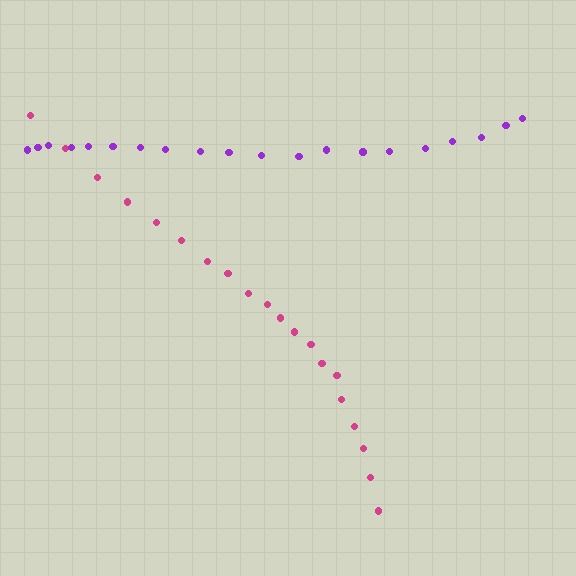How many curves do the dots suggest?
There are 2 distinct paths.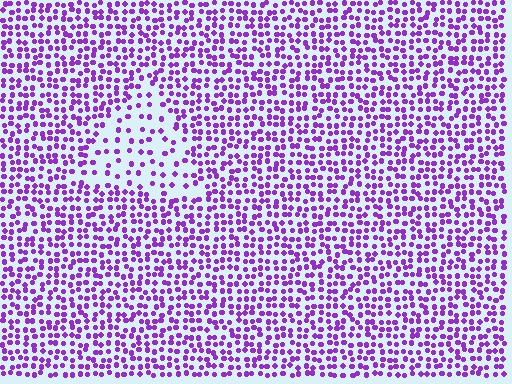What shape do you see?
I see a triangle.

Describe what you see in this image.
The image contains small purple elements arranged at two different densities. A triangle-shaped region is visible where the elements are less densely packed than the surrounding area.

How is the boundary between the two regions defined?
The boundary is defined by a change in element density (approximately 2.2x ratio). All elements are the same color, size, and shape.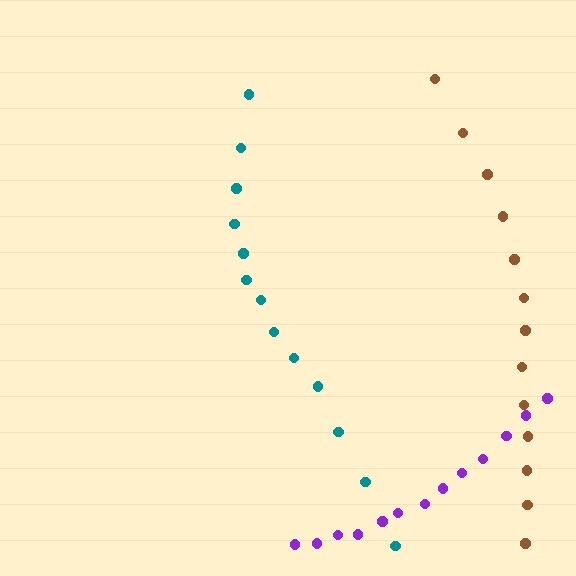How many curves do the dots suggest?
There are 3 distinct paths.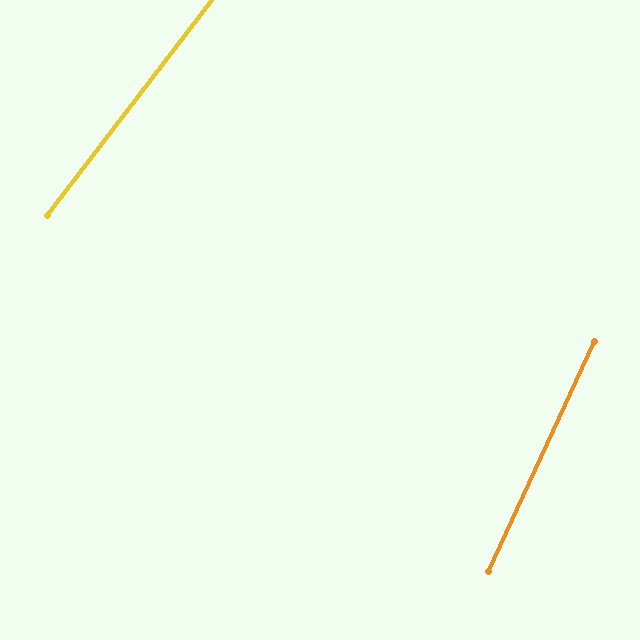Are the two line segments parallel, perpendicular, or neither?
Neither parallel nor perpendicular — they differ by about 12°.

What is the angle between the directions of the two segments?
Approximately 12 degrees.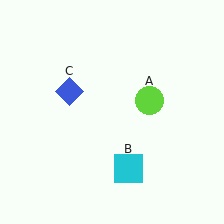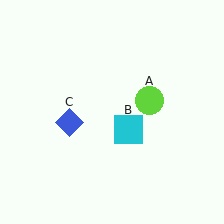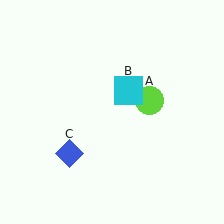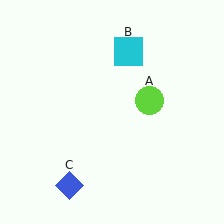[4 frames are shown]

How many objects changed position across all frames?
2 objects changed position: cyan square (object B), blue diamond (object C).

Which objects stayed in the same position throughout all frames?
Lime circle (object A) remained stationary.